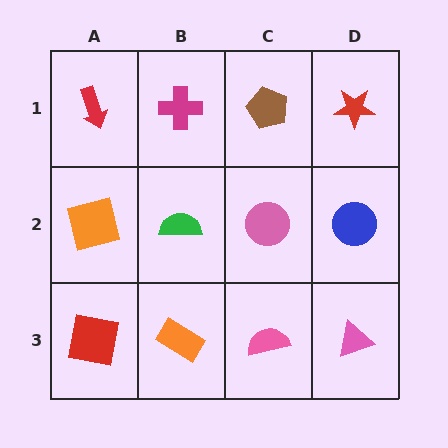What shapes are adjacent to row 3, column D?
A blue circle (row 2, column D), a pink semicircle (row 3, column C).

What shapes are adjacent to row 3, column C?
A pink circle (row 2, column C), an orange rectangle (row 3, column B), a pink triangle (row 3, column D).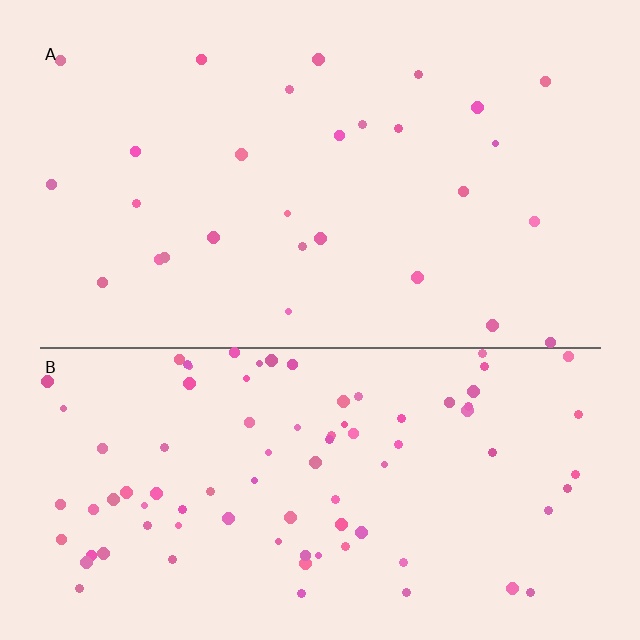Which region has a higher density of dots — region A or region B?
B (the bottom).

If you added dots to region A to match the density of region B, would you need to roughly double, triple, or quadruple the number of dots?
Approximately triple.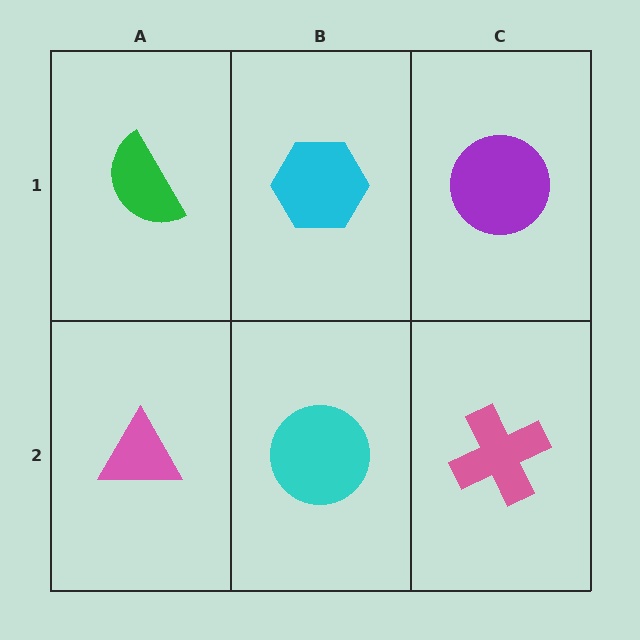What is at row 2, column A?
A pink triangle.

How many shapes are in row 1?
3 shapes.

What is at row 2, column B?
A cyan circle.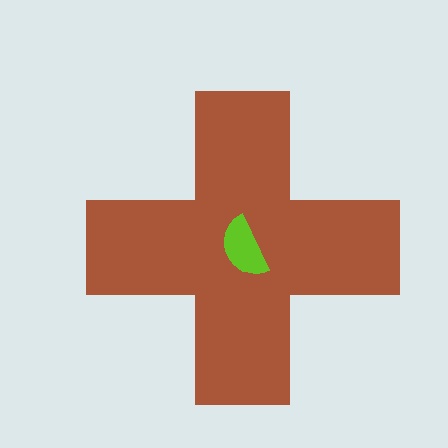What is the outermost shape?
The brown cross.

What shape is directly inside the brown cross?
The lime semicircle.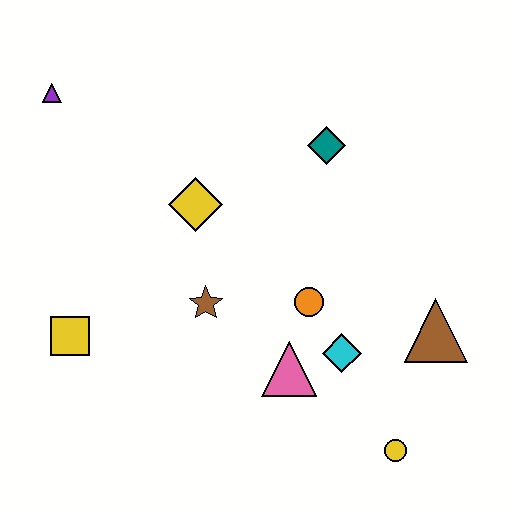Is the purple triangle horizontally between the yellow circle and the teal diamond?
No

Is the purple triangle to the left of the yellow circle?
Yes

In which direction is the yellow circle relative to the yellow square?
The yellow circle is to the right of the yellow square.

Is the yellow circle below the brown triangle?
Yes